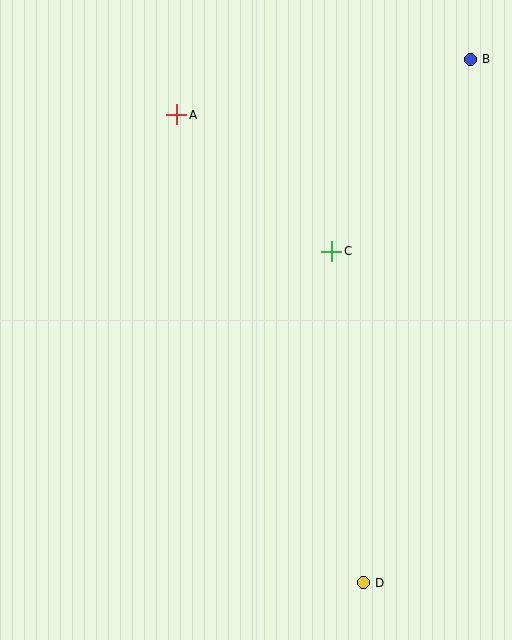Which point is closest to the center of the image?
Point C at (332, 251) is closest to the center.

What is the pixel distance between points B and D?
The distance between B and D is 534 pixels.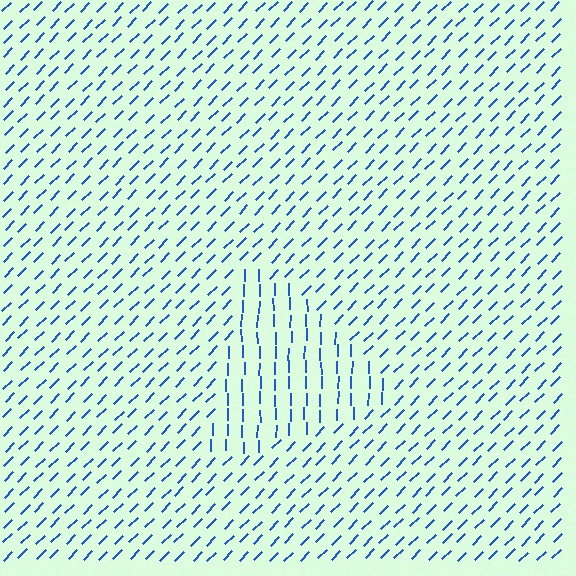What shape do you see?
I see a triangle.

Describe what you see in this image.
The image is filled with small blue line segments. A triangle region in the image has lines oriented differently from the surrounding lines, creating a visible texture boundary.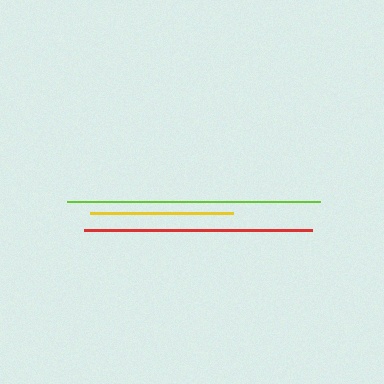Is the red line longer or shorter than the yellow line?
The red line is longer than the yellow line.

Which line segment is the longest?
The lime line is the longest at approximately 252 pixels.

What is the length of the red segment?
The red segment is approximately 228 pixels long.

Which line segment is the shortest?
The yellow line is the shortest at approximately 143 pixels.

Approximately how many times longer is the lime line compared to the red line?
The lime line is approximately 1.1 times the length of the red line.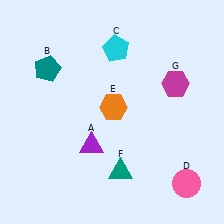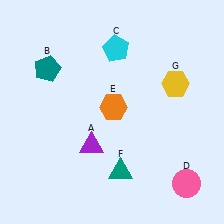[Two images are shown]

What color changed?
The hexagon (G) changed from magenta in Image 1 to yellow in Image 2.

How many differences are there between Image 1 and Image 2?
There is 1 difference between the two images.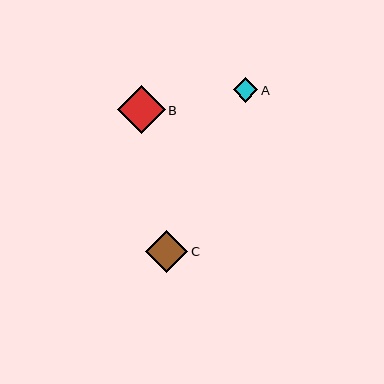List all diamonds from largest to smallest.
From largest to smallest: B, C, A.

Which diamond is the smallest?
Diamond A is the smallest with a size of approximately 24 pixels.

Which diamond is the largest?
Diamond B is the largest with a size of approximately 48 pixels.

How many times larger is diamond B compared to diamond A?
Diamond B is approximately 2.0 times the size of diamond A.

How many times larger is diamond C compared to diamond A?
Diamond C is approximately 1.7 times the size of diamond A.